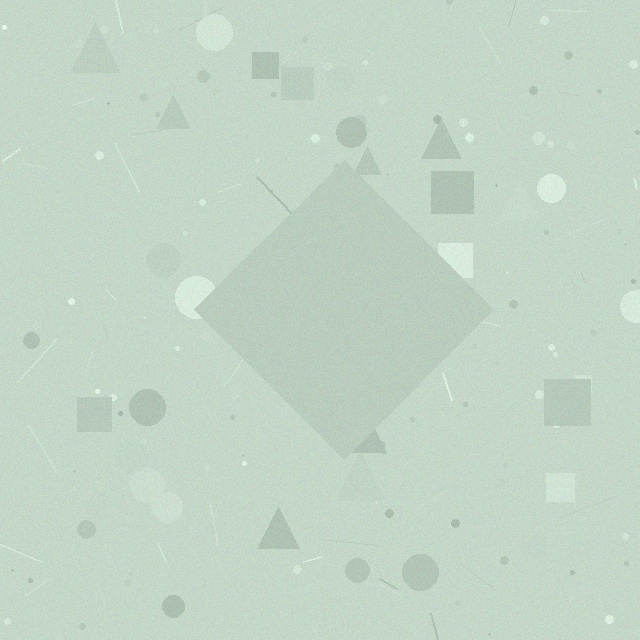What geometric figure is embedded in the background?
A diamond is embedded in the background.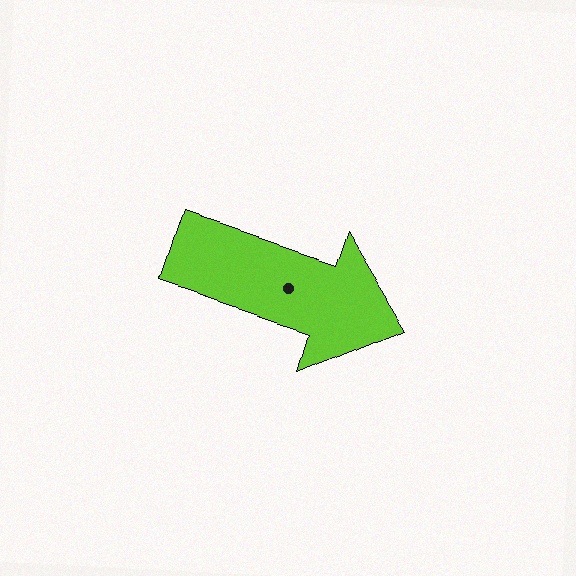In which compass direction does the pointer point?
East.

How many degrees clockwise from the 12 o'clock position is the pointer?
Approximately 108 degrees.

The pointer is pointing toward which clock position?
Roughly 4 o'clock.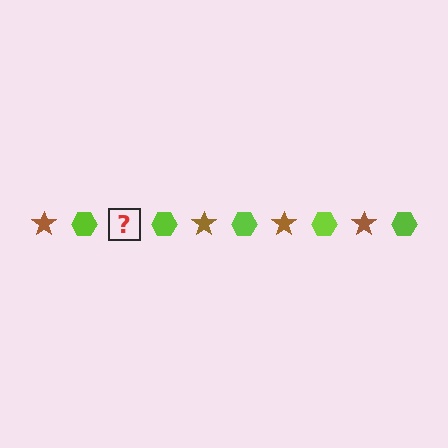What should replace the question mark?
The question mark should be replaced with a brown star.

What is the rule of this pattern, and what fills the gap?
The rule is that the pattern alternates between brown star and lime hexagon. The gap should be filled with a brown star.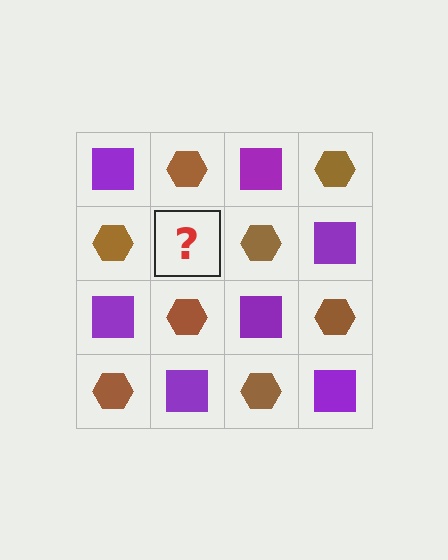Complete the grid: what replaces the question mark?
The question mark should be replaced with a purple square.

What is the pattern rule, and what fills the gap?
The rule is that it alternates purple square and brown hexagon in a checkerboard pattern. The gap should be filled with a purple square.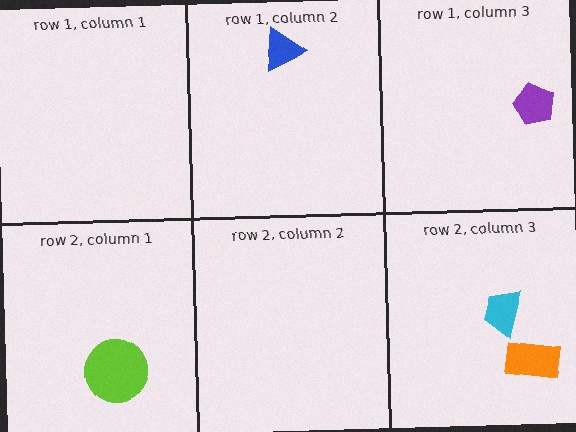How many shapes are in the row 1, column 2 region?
1.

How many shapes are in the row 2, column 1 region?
1.